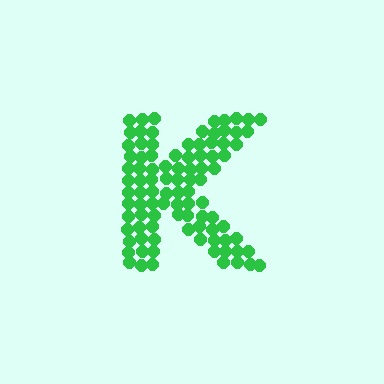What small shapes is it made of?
It is made of small circles.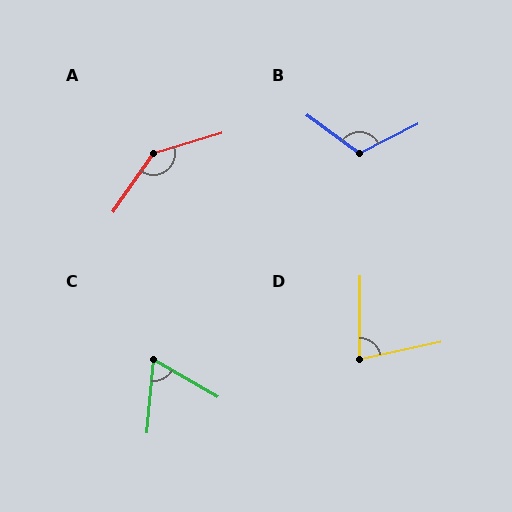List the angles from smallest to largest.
C (65°), D (77°), B (117°), A (142°).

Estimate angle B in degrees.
Approximately 117 degrees.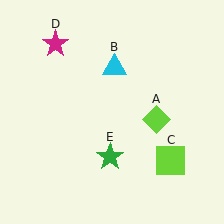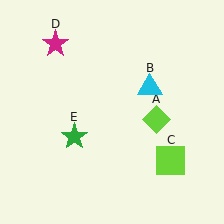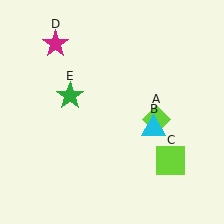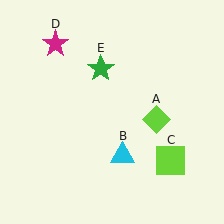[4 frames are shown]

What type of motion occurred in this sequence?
The cyan triangle (object B), green star (object E) rotated clockwise around the center of the scene.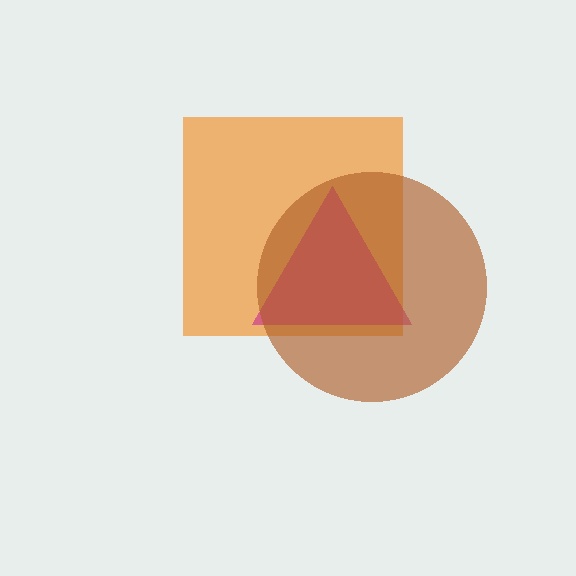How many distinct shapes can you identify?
There are 3 distinct shapes: an orange square, a magenta triangle, a brown circle.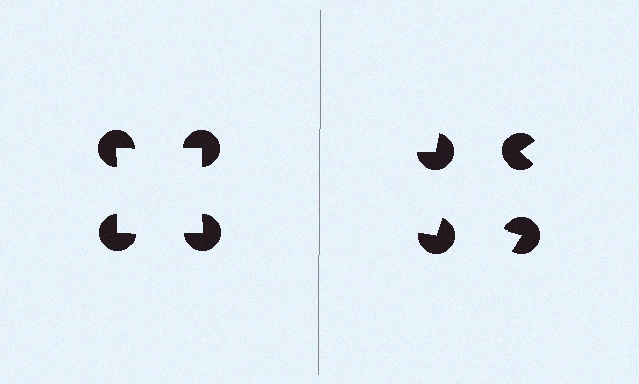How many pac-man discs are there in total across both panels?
8 — 4 on each side.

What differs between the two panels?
The pac-man discs are positioned identically on both sides; only the wedge orientations differ. On the left they align to a square; on the right they are misaligned.